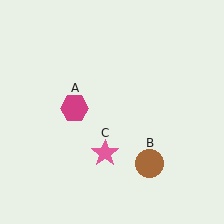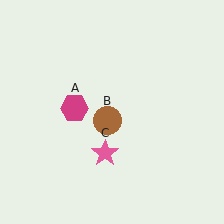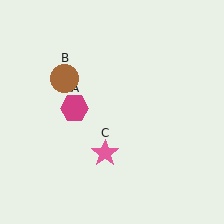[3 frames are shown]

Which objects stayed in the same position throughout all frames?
Magenta hexagon (object A) and pink star (object C) remained stationary.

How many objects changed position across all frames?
1 object changed position: brown circle (object B).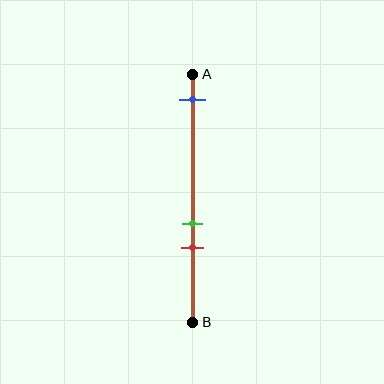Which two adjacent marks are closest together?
The green and red marks are the closest adjacent pair.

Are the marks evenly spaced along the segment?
No, the marks are not evenly spaced.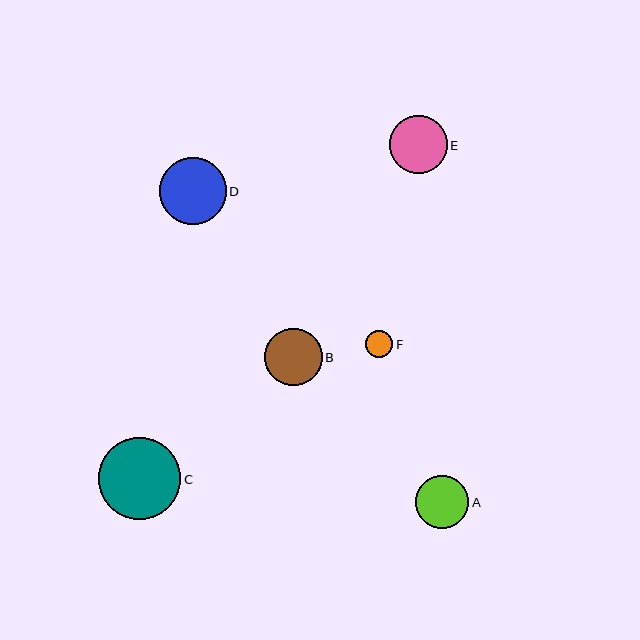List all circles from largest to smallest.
From largest to smallest: C, D, E, B, A, F.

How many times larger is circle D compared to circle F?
Circle D is approximately 2.5 times the size of circle F.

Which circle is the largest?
Circle C is the largest with a size of approximately 82 pixels.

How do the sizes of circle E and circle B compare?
Circle E and circle B are approximately the same size.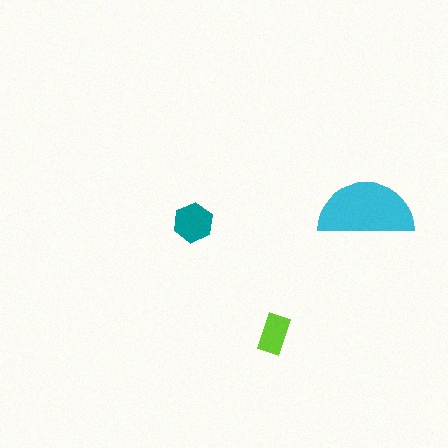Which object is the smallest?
The lime rectangle.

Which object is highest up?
The cyan semicircle is topmost.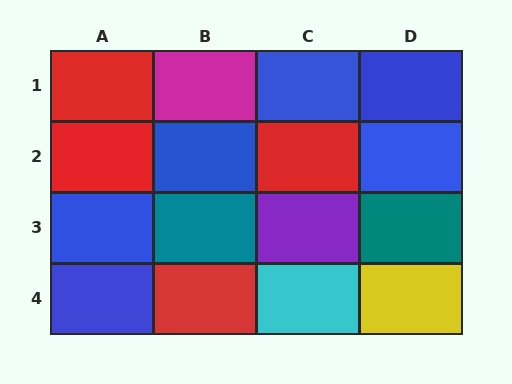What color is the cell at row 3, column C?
Purple.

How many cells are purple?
1 cell is purple.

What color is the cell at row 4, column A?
Blue.